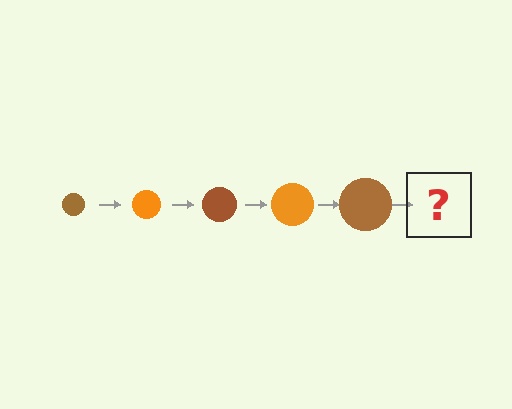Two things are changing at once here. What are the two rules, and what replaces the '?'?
The two rules are that the circle grows larger each step and the color cycles through brown and orange. The '?' should be an orange circle, larger than the previous one.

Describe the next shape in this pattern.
It should be an orange circle, larger than the previous one.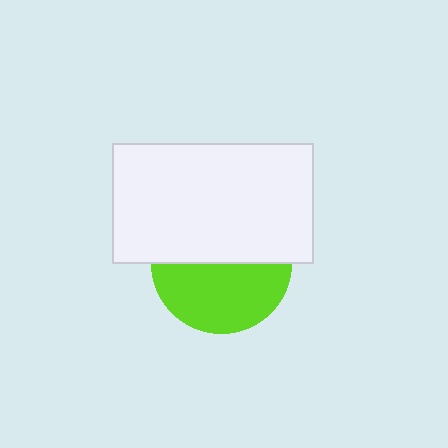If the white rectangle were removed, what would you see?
You would see the complete lime circle.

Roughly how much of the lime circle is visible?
About half of it is visible (roughly 50%).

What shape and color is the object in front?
The object in front is a white rectangle.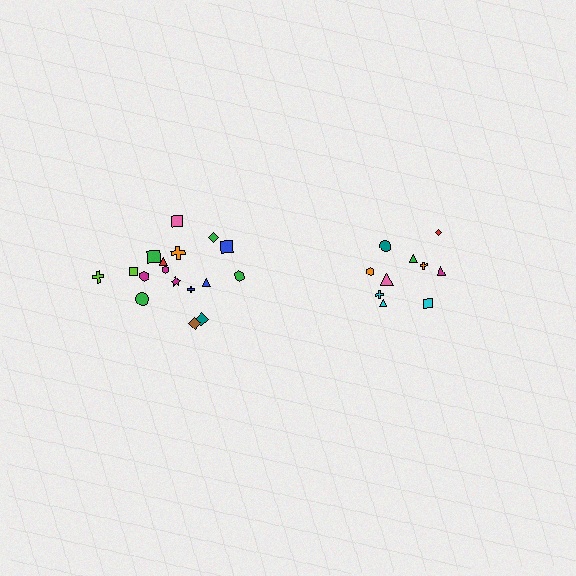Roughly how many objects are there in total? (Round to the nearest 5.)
Roughly 30 objects in total.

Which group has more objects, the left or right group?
The left group.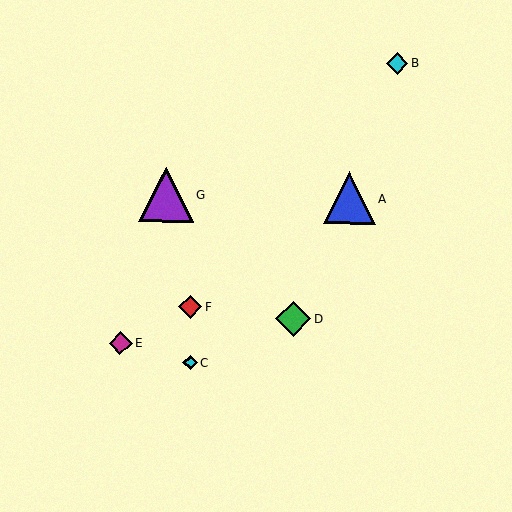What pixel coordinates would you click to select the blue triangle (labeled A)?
Click at (350, 198) to select the blue triangle A.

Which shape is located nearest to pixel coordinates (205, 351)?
The cyan diamond (labeled C) at (190, 362) is nearest to that location.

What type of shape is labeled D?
Shape D is a green diamond.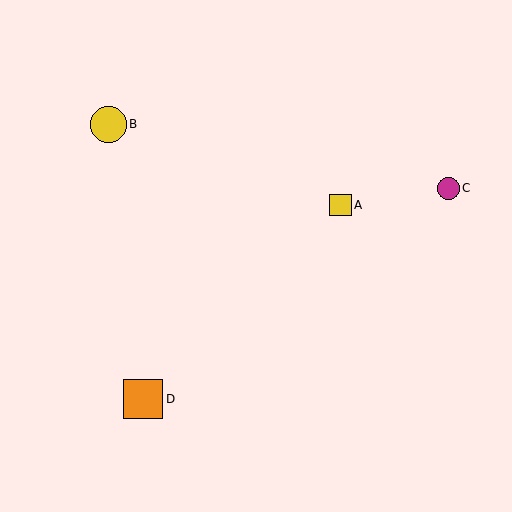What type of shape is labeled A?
Shape A is a yellow square.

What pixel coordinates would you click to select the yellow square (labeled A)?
Click at (341, 205) to select the yellow square A.